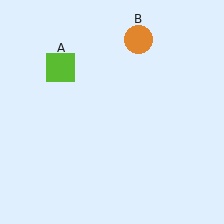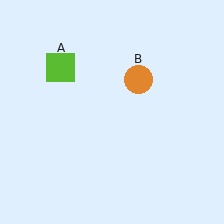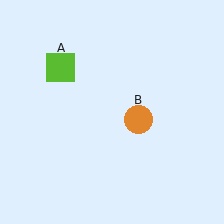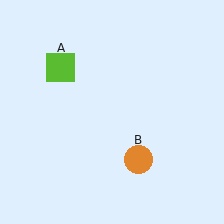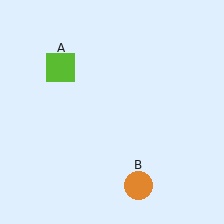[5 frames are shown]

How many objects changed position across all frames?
1 object changed position: orange circle (object B).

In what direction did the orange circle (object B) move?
The orange circle (object B) moved down.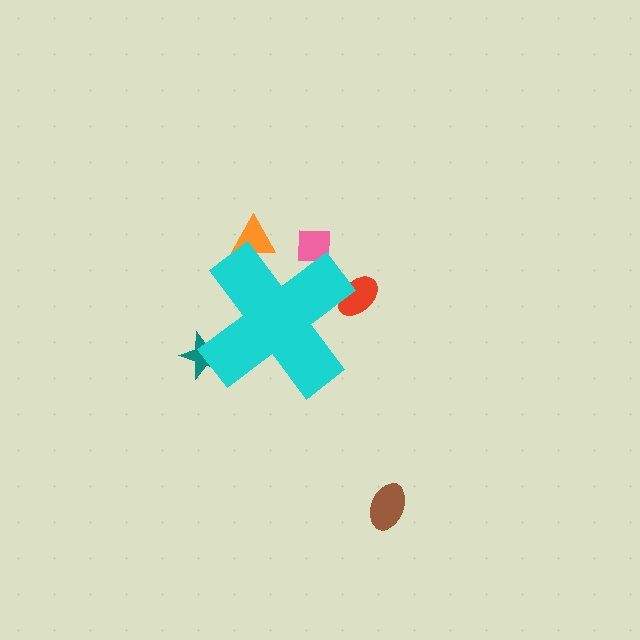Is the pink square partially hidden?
Yes, the pink square is partially hidden behind the cyan cross.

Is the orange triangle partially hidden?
Yes, the orange triangle is partially hidden behind the cyan cross.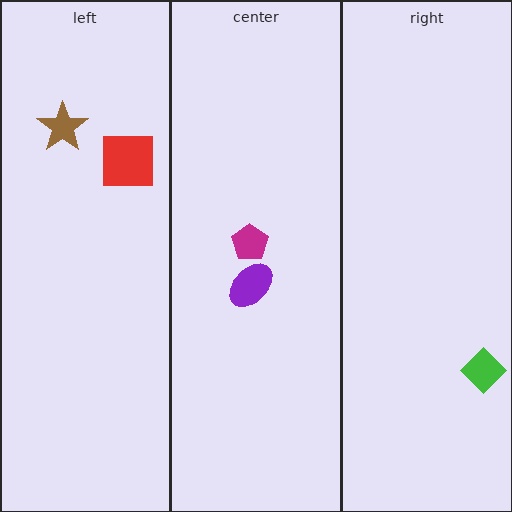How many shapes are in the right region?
1.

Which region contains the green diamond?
The right region.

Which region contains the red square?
The left region.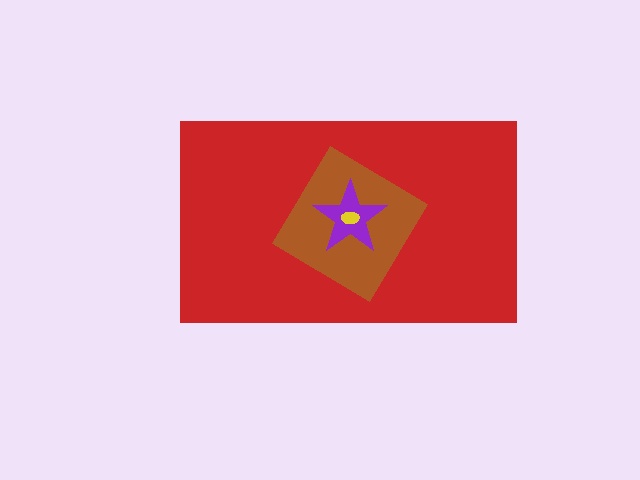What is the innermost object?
The yellow ellipse.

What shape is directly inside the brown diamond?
The purple star.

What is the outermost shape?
The red rectangle.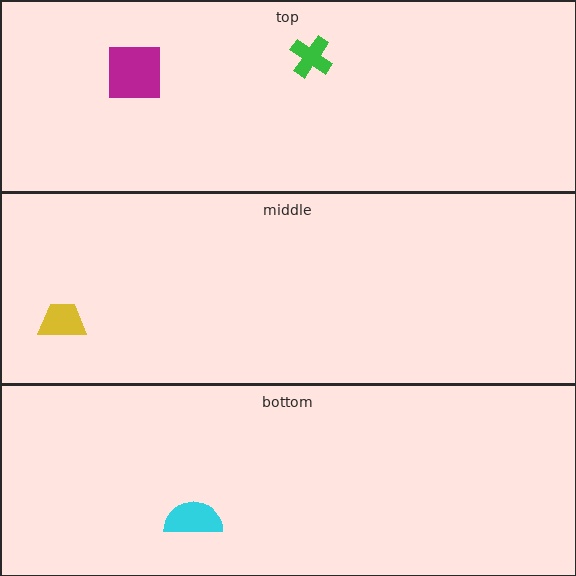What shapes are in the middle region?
The yellow trapezoid.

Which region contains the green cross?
The top region.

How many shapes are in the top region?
2.